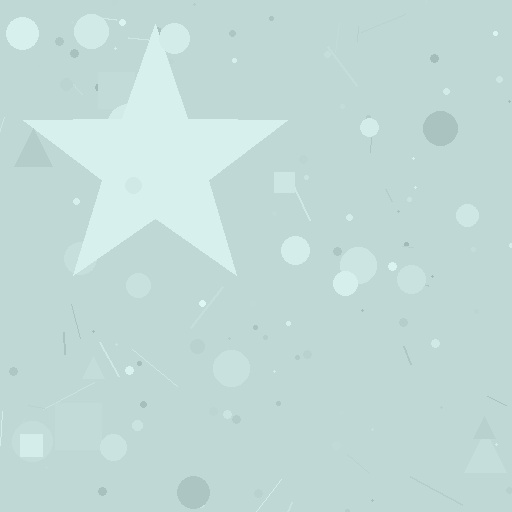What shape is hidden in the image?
A star is hidden in the image.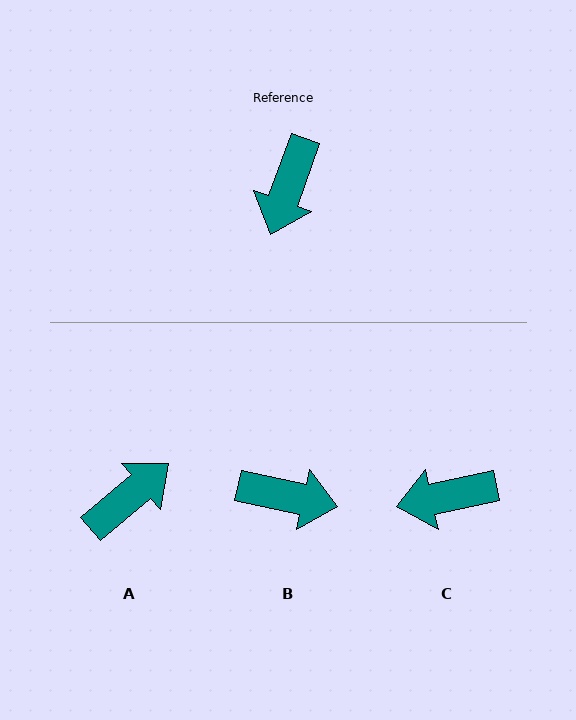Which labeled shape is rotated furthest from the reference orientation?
A, about 150 degrees away.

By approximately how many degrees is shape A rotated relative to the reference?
Approximately 150 degrees counter-clockwise.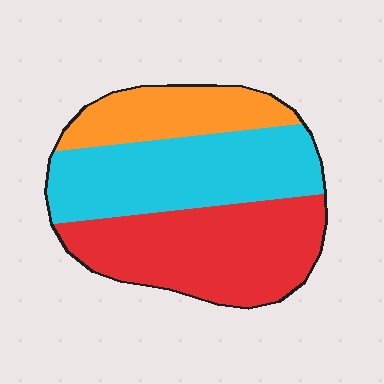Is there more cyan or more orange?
Cyan.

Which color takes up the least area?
Orange, at roughly 20%.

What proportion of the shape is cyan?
Cyan covers 39% of the shape.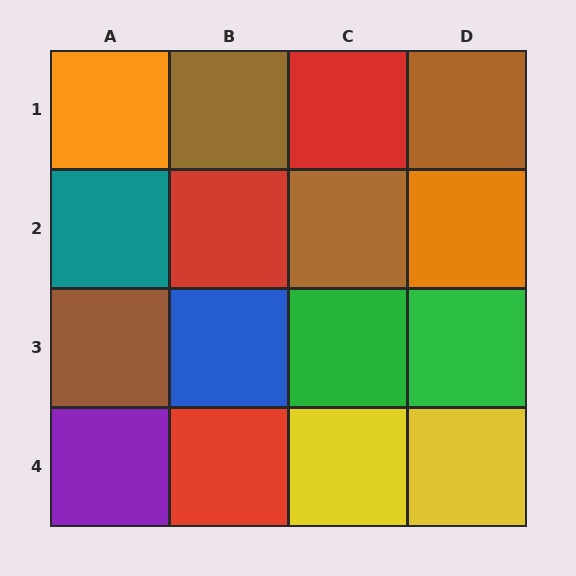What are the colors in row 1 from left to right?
Orange, brown, red, brown.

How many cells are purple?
1 cell is purple.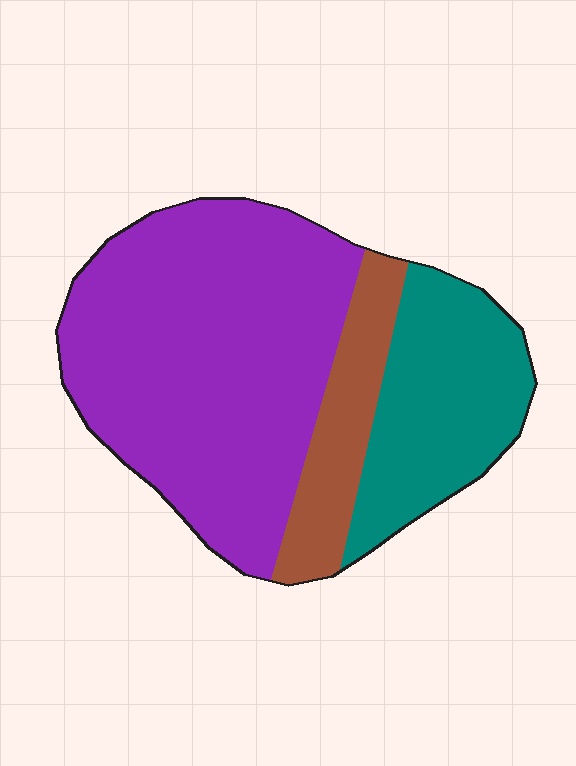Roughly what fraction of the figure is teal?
Teal takes up about one quarter (1/4) of the figure.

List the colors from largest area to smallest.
From largest to smallest: purple, teal, brown.